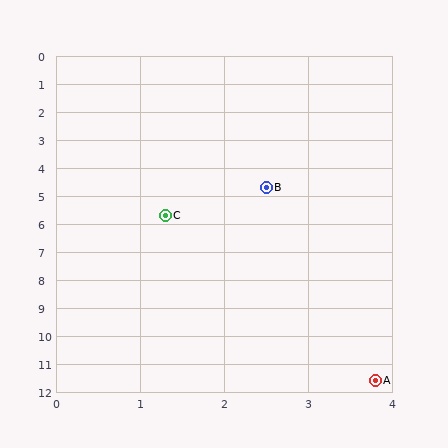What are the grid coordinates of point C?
Point C is at approximately (1.3, 5.7).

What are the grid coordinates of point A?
Point A is at approximately (3.8, 11.6).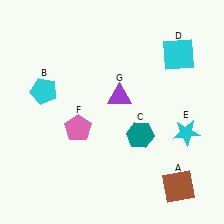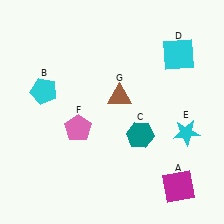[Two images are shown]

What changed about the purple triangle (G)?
In Image 1, G is purple. In Image 2, it changed to brown.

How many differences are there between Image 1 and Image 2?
There are 2 differences between the two images.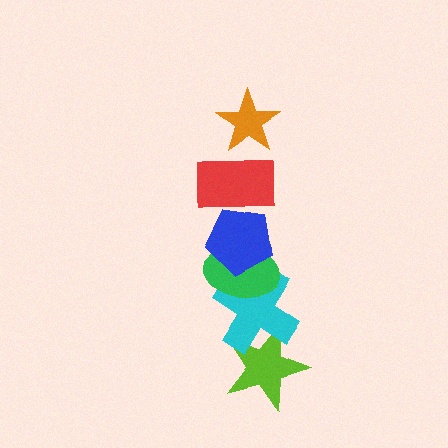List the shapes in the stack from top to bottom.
From top to bottom: the orange star, the red rectangle, the blue pentagon, the green ellipse, the cyan cross, the lime star.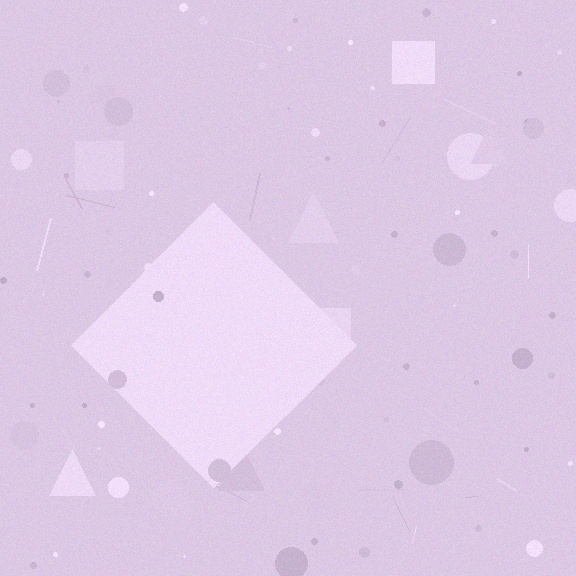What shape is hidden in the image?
A diamond is hidden in the image.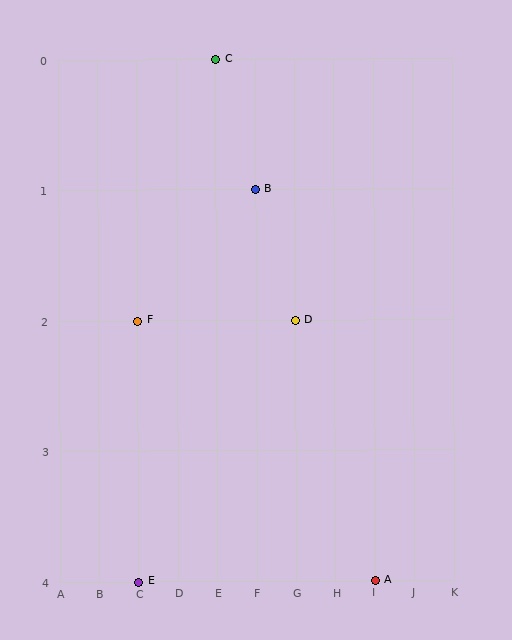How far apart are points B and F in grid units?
Points B and F are 3 columns and 1 row apart (about 3.2 grid units diagonally).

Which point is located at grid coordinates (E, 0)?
Point C is at (E, 0).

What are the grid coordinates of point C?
Point C is at grid coordinates (E, 0).